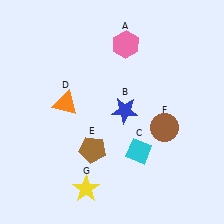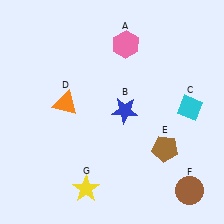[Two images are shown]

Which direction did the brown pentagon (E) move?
The brown pentagon (E) moved right.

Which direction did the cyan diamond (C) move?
The cyan diamond (C) moved right.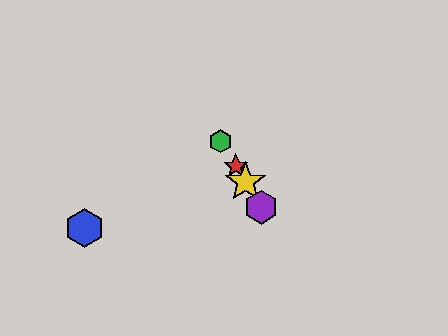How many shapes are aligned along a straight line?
4 shapes (the red star, the green hexagon, the yellow star, the purple hexagon) are aligned along a straight line.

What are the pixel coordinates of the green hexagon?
The green hexagon is at (220, 141).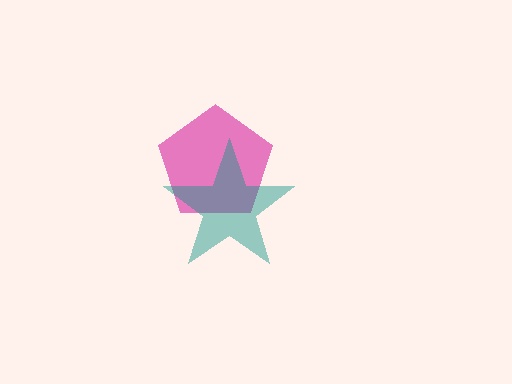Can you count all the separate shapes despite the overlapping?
Yes, there are 2 separate shapes.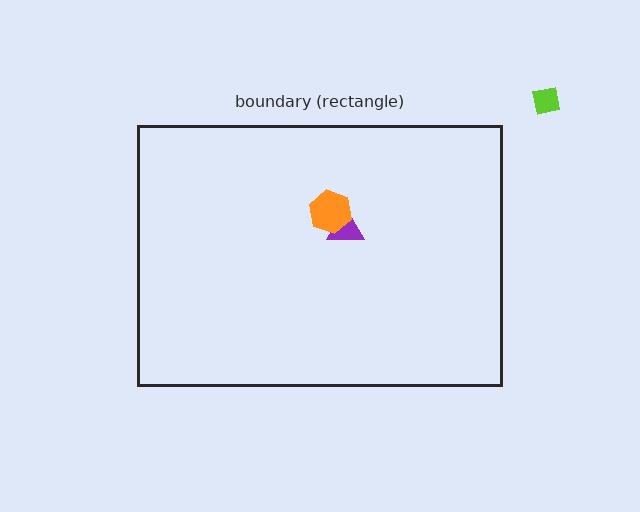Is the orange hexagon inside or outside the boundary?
Inside.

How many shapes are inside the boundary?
2 inside, 1 outside.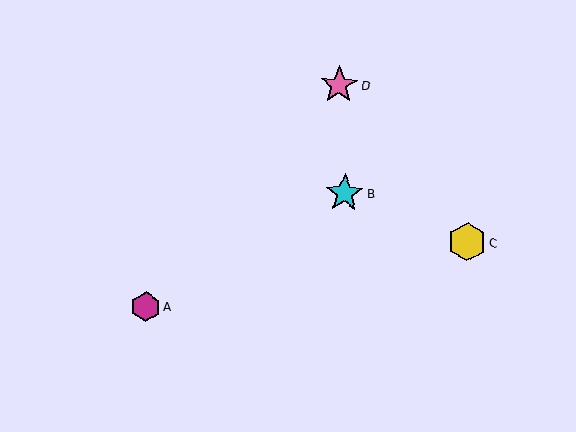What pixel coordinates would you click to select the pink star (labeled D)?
Click at (339, 85) to select the pink star D.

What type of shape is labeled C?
Shape C is a yellow hexagon.